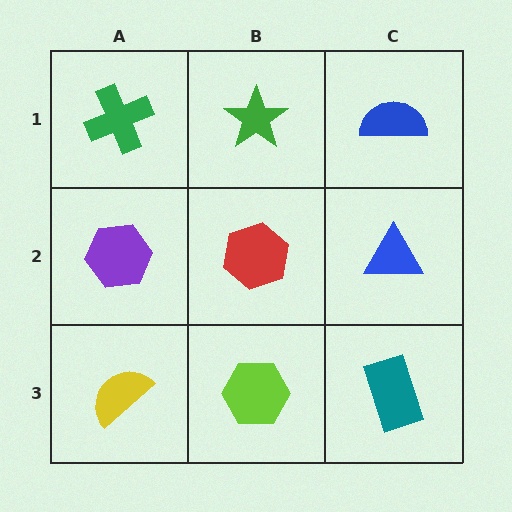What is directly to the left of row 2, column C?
A red hexagon.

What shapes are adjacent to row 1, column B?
A red hexagon (row 2, column B), a green cross (row 1, column A), a blue semicircle (row 1, column C).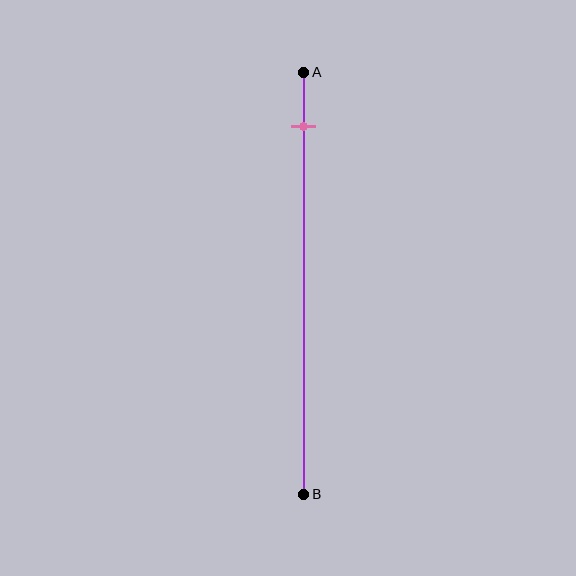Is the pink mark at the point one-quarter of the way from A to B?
No, the mark is at about 15% from A, not at the 25% one-quarter point.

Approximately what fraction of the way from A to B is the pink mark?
The pink mark is approximately 15% of the way from A to B.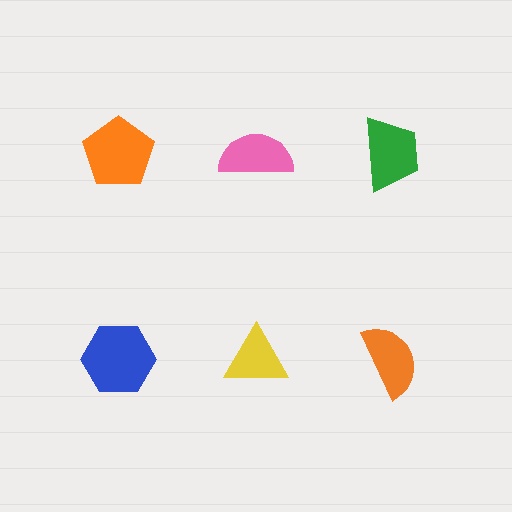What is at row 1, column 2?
A pink semicircle.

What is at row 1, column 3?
A green trapezoid.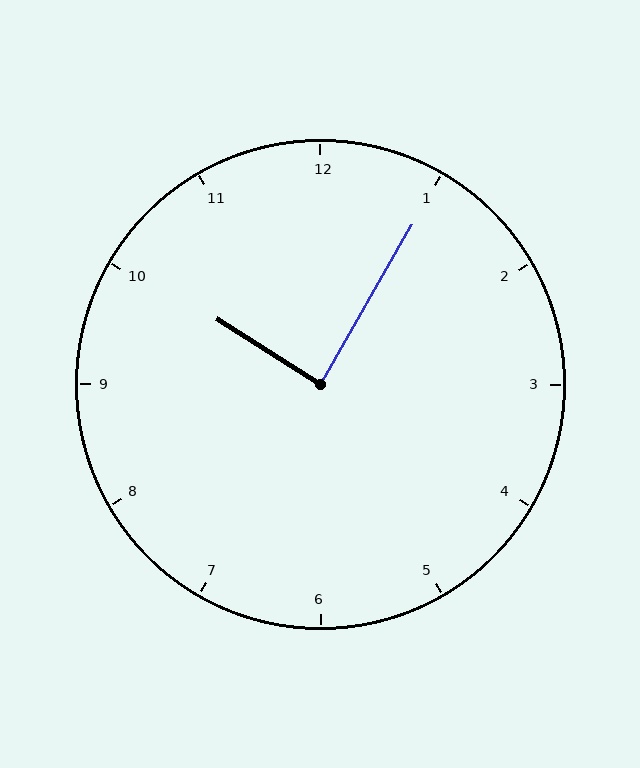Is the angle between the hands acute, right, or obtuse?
It is right.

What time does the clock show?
10:05.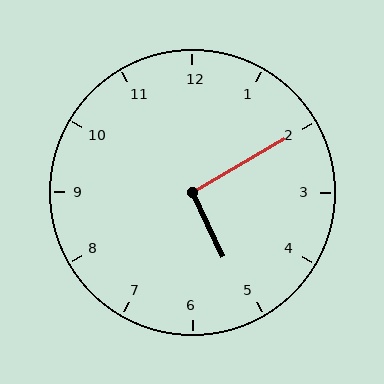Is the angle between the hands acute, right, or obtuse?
It is right.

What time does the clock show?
5:10.